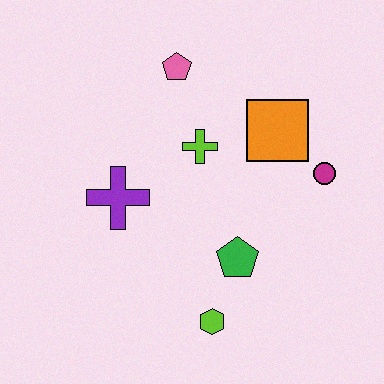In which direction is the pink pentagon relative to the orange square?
The pink pentagon is to the left of the orange square.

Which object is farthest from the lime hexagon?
The pink pentagon is farthest from the lime hexagon.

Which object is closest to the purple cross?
The lime cross is closest to the purple cross.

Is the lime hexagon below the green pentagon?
Yes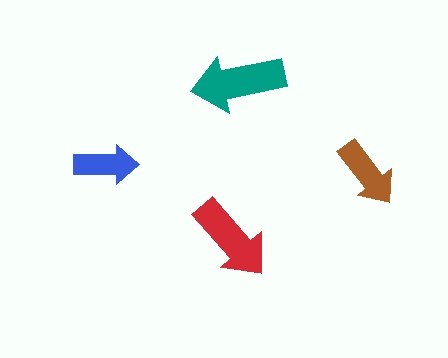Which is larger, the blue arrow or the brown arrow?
The brown one.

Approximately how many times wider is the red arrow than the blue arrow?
About 1.5 times wider.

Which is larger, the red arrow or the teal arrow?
The teal one.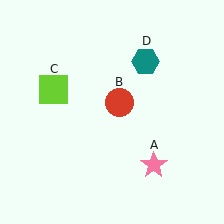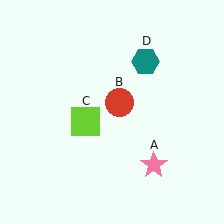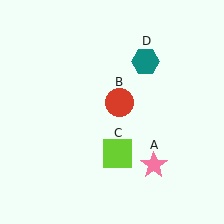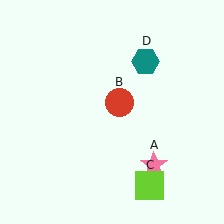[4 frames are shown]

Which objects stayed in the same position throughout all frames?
Pink star (object A) and red circle (object B) and teal hexagon (object D) remained stationary.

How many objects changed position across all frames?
1 object changed position: lime square (object C).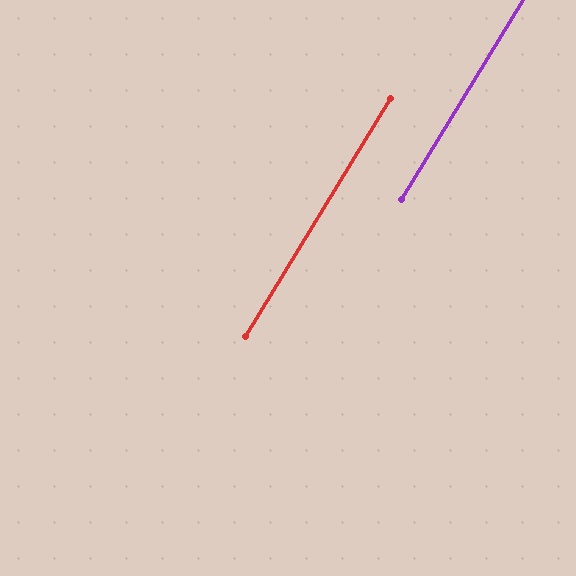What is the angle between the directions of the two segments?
Approximately 0 degrees.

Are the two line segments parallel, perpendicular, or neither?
Parallel — their directions differ by only 0.1°.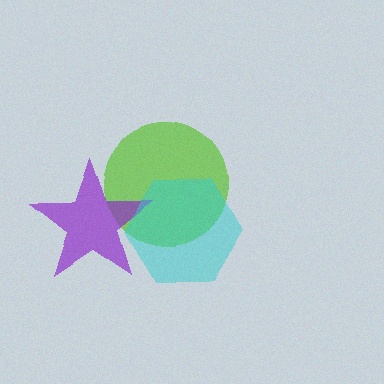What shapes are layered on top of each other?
The layered shapes are: a lime circle, a purple star, a cyan hexagon.